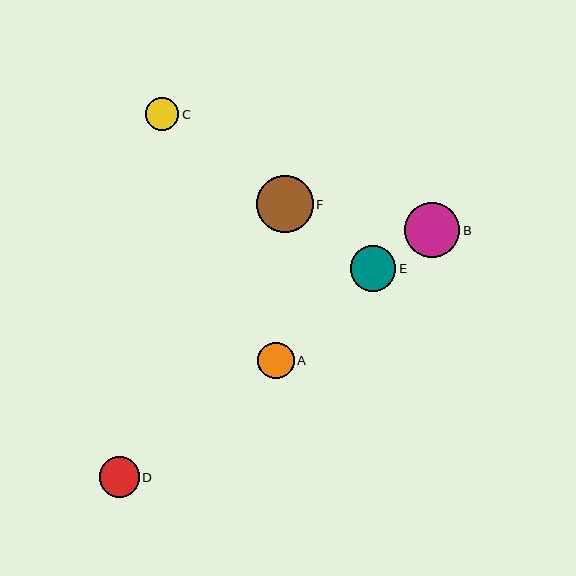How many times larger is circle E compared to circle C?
Circle E is approximately 1.4 times the size of circle C.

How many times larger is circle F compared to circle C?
Circle F is approximately 1.7 times the size of circle C.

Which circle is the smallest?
Circle C is the smallest with a size of approximately 33 pixels.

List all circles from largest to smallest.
From largest to smallest: F, B, E, D, A, C.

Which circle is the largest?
Circle F is the largest with a size of approximately 57 pixels.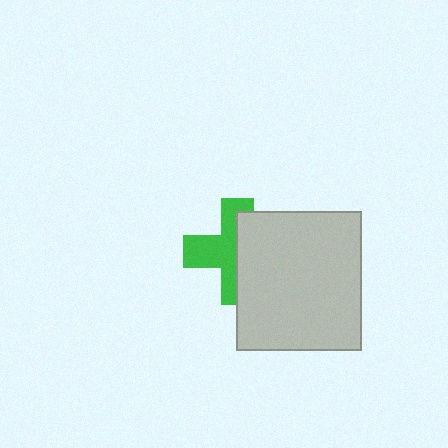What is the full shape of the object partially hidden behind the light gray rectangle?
The partially hidden object is a green cross.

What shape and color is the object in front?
The object in front is a light gray rectangle.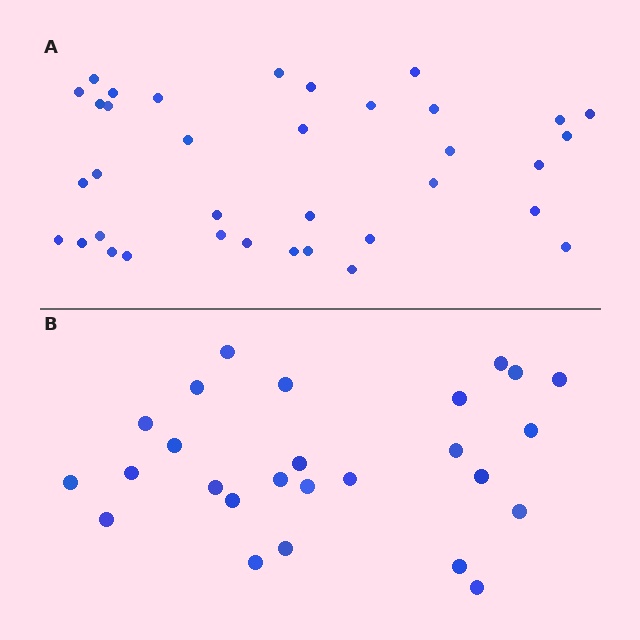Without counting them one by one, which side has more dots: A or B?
Region A (the top region) has more dots.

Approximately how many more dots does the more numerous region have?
Region A has roughly 10 or so more dots than region B.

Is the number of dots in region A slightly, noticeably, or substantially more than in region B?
Region A has noticeably more, but not dramatically so. The ratio is roughly 1.4 to 1.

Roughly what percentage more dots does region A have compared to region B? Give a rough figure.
About 40% more.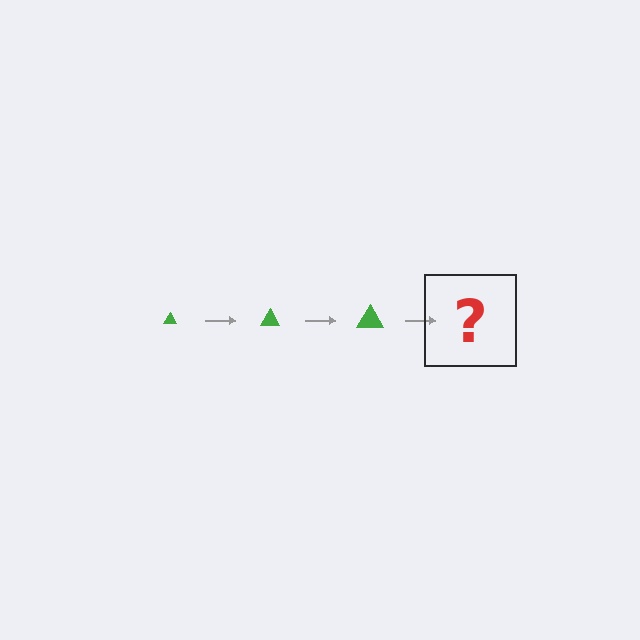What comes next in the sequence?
The next element should be a green triangle, larger than the previous one.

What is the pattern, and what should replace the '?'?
The pattern is that the triangle gets progressively larger each step. The '?' should be a green triangle, larger than the previous one.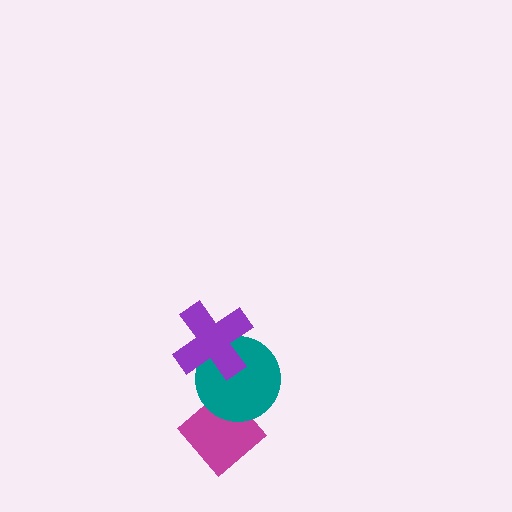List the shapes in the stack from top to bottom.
From top to bottom: the purple cross, the teal circle, the magenta diamond.